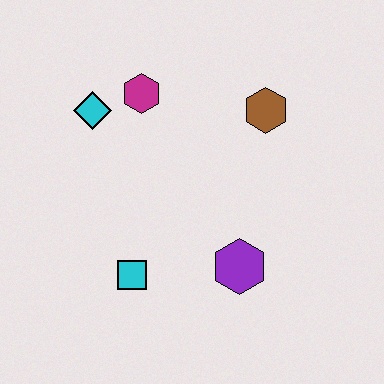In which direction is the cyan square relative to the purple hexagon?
The cyan square is to the left of the purple hexagon.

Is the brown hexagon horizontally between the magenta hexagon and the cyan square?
No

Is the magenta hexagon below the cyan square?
No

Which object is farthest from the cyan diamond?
The purple hexagon is farthest from the cyan diamond.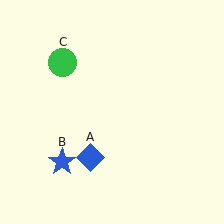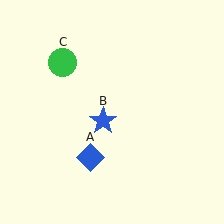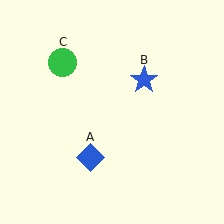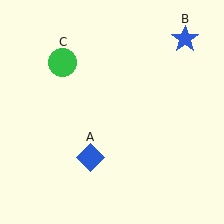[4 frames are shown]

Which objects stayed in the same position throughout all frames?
Blue diamond (object A) and green circle (object C) remained stationary.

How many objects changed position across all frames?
1 object changed position: blue star (object B).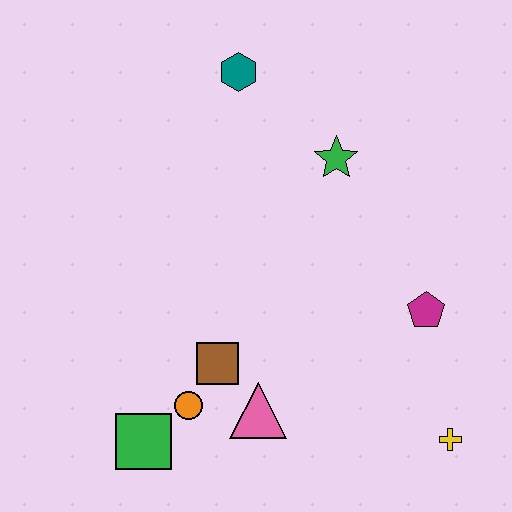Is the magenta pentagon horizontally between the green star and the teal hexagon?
No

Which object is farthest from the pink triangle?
The teal hexagon is farthest from the pink triangle.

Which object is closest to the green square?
The orange circle is closest to the green square.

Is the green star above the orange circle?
Yes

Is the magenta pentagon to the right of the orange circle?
Yes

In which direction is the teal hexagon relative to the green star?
The teal hexagon is to the left of the green star.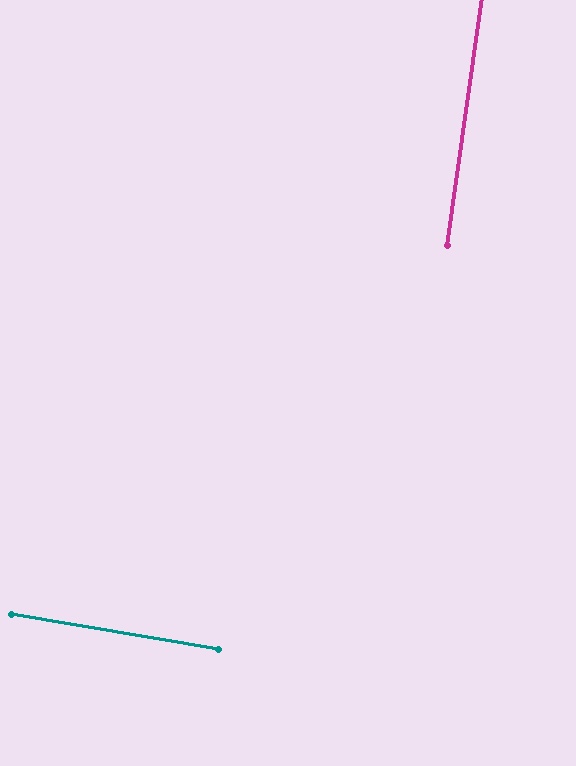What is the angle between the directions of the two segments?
Approximately 88 degrees.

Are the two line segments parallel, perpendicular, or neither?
Perpendicular — they meet at approximately 88°.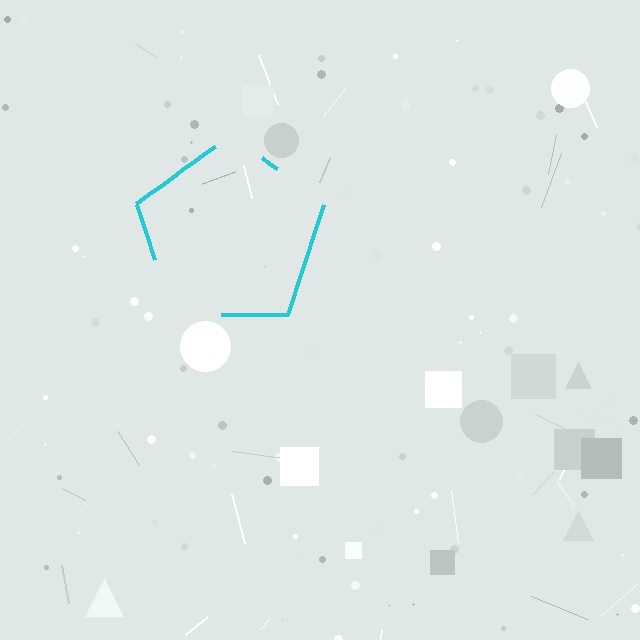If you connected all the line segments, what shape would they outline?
They would outline a pentagon.